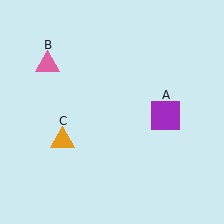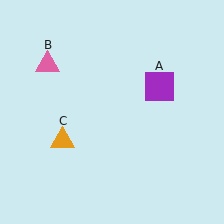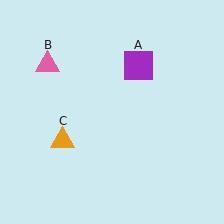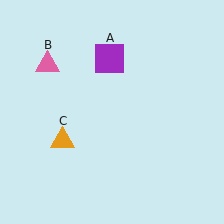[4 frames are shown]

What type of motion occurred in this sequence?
The purple square (object A) rotated counterclockwise around the center of the scene.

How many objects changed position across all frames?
1 object changed position: purple square (object A).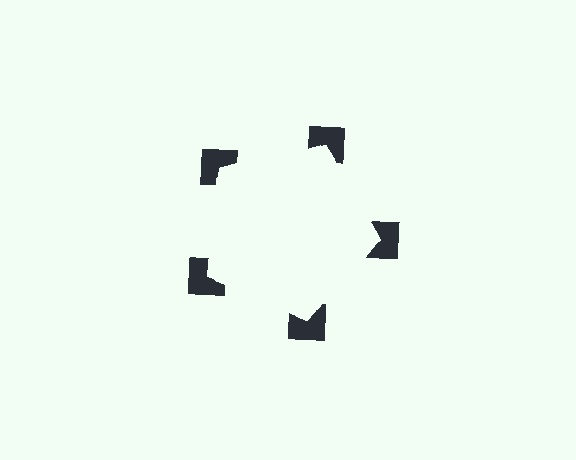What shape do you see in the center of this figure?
An illusory pentagon — its edges are inferred from the aligned wedge cuts in the notched squares, not physically drawn.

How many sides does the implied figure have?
5 sides.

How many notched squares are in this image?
There are 5 — one at each vertex of the illusory pentagon.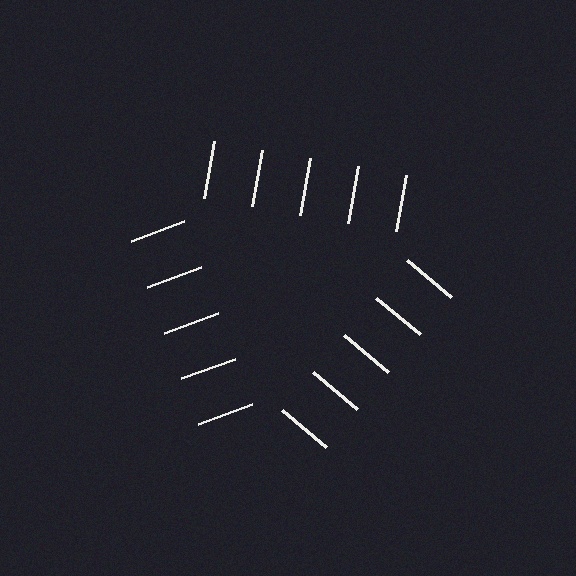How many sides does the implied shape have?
3 sides — the line-ends trace a triangle.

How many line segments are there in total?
15 — 5 along each of the 3 edges.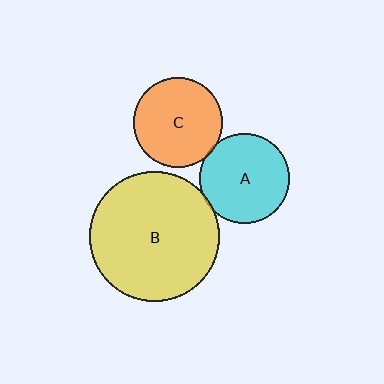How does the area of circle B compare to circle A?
Approximately 2.1 times.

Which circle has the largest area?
Circle B (yellow).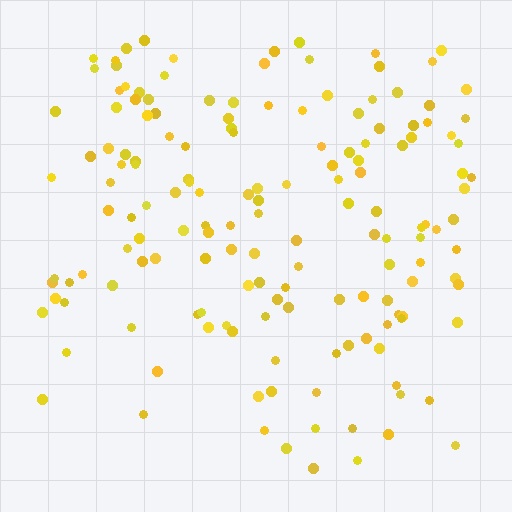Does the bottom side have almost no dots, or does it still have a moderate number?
Still a moderate number, just noticeably fewer than the top.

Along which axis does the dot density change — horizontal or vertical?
Vertical.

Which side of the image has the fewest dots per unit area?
The bottom.